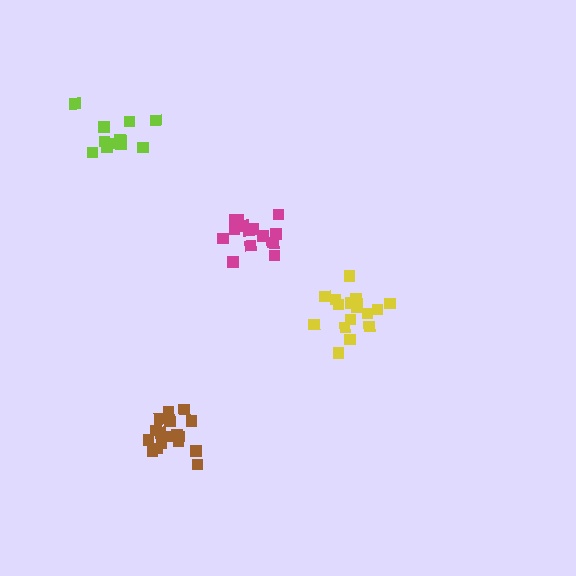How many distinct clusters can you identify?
There are 4 distinct clusters.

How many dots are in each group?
Group 1: 18 dots, Group 2: 18 dots, Group 3: 15 dots, Group 4: 12 dots (63 total).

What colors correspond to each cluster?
The clusters are colored: brown, yellow, magenta, lime.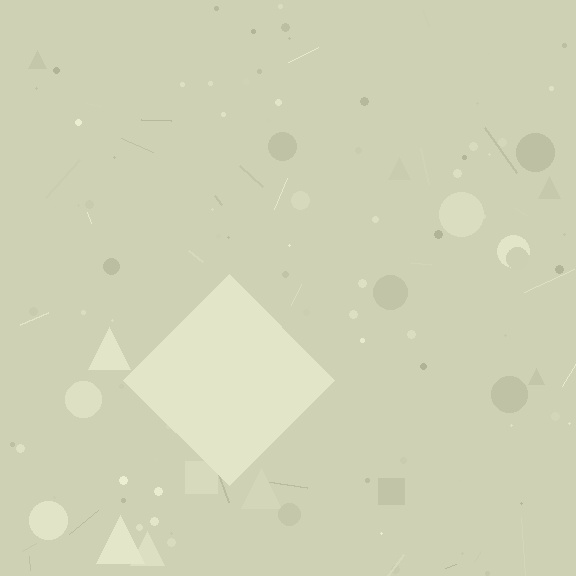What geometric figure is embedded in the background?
A diamond is embedded in the background.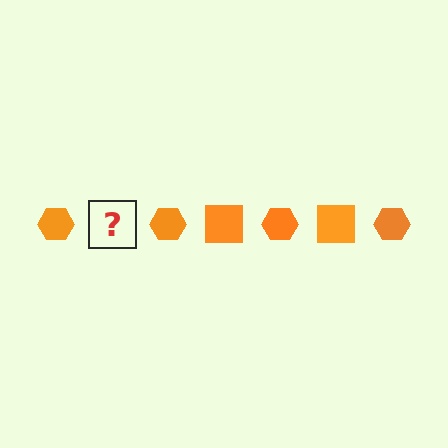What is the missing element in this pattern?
The missing element is an orange square.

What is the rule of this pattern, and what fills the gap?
The rule is that the pattern cycles through hexagon, square shapes in orange. The gap should be filled with an orange square.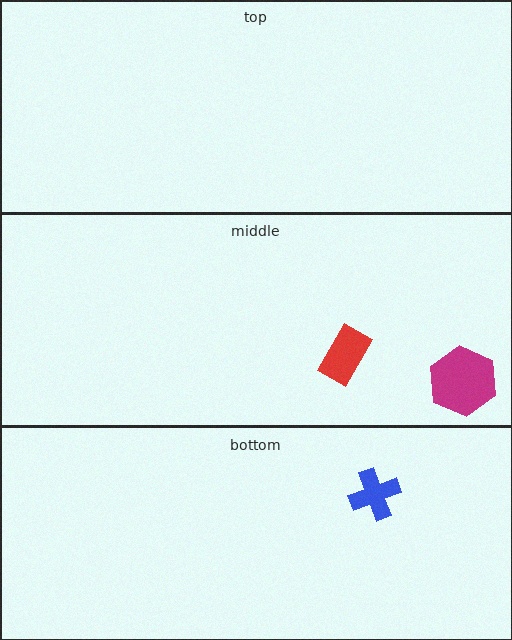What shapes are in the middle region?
The red rectangle, the magenta hexagon.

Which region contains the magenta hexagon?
The middle region.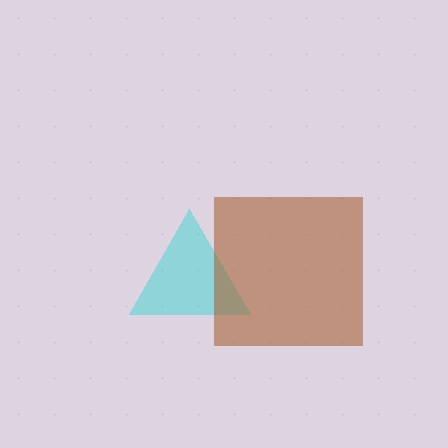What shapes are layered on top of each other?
The layered shapes are: a cyan triangle, a brown square.